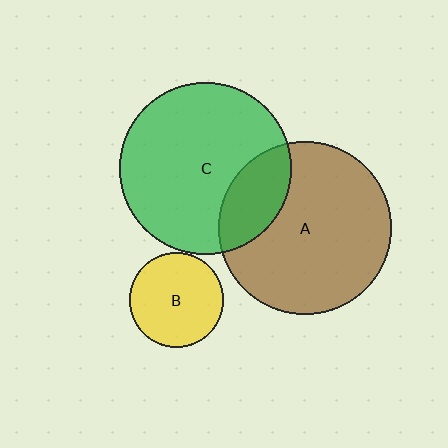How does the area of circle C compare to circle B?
Approximately 3.3 times.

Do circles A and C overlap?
Yes.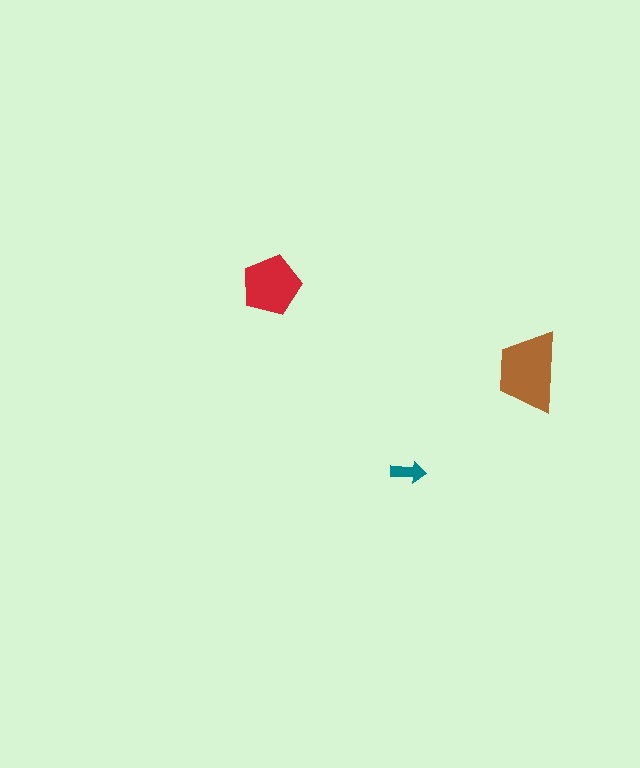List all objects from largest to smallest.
The brown trapezoid, the red pentagon, the teal arrow.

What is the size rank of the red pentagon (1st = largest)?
2nd.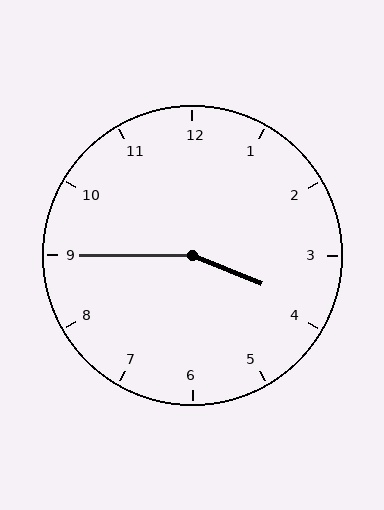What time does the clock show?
3:45.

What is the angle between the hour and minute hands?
Approximately 158 degrees.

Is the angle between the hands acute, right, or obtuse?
It is obtuse.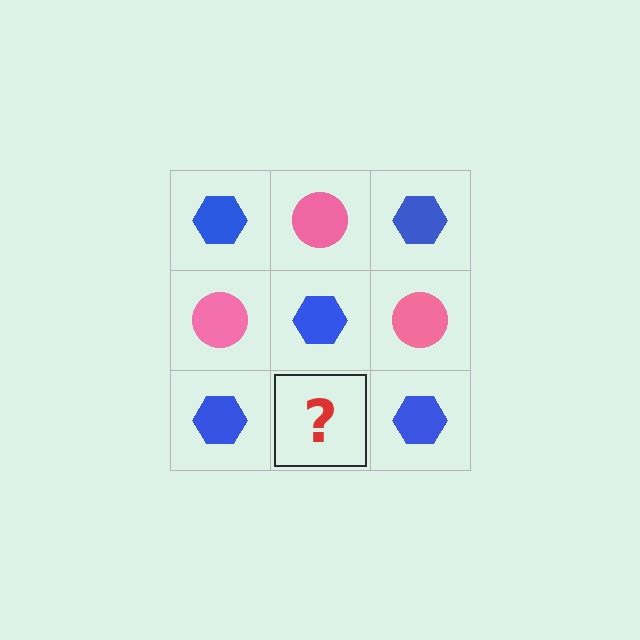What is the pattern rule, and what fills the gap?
The rule is that it alternates blue hexagon and pink circle in a checkerboard pattern. The gap should be filled with a pink circle.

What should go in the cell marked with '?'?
The missing cell should contain a pink circle.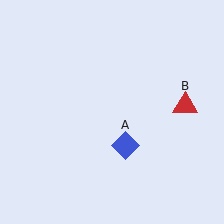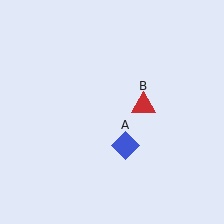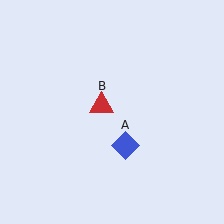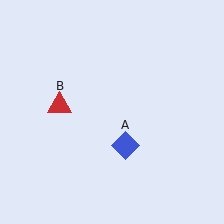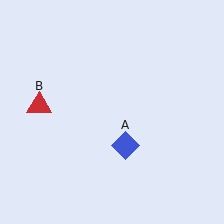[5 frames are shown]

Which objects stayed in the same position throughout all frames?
Blue diamond (object A) remained stationary.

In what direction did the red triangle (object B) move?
The red triangle (object B) moved left.